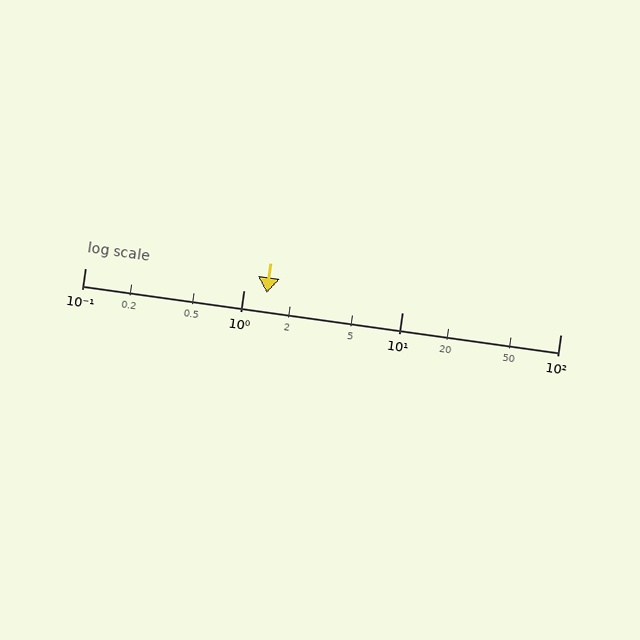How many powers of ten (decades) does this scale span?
The scale spans 3 decades, from 0.1 to 100.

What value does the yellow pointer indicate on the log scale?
The pointer indicates approximately 1.4.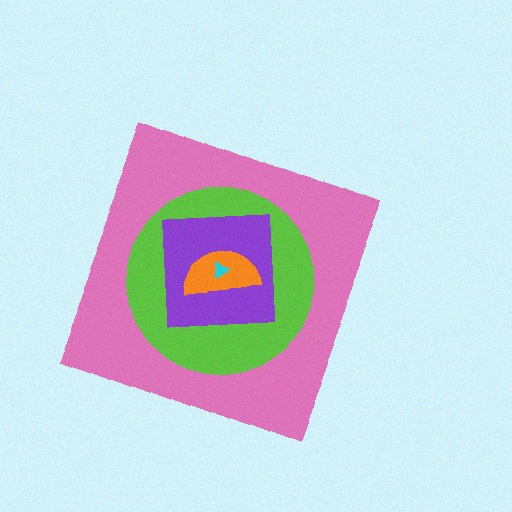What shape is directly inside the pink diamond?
The lime circle.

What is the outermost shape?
The pink diamond.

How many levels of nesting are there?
5.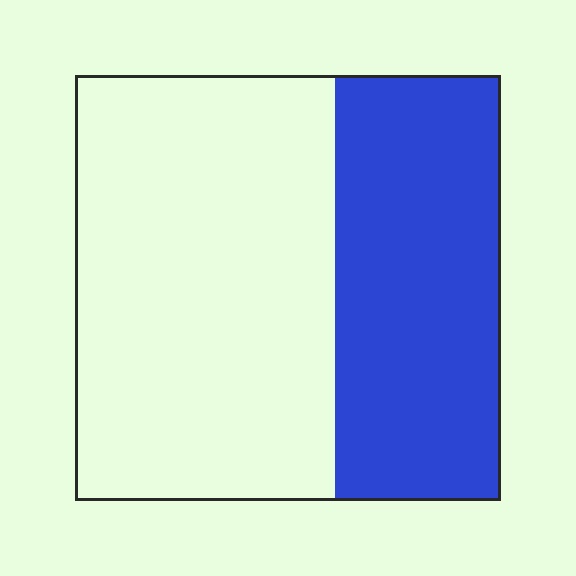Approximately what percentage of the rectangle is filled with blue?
Approximately 40%.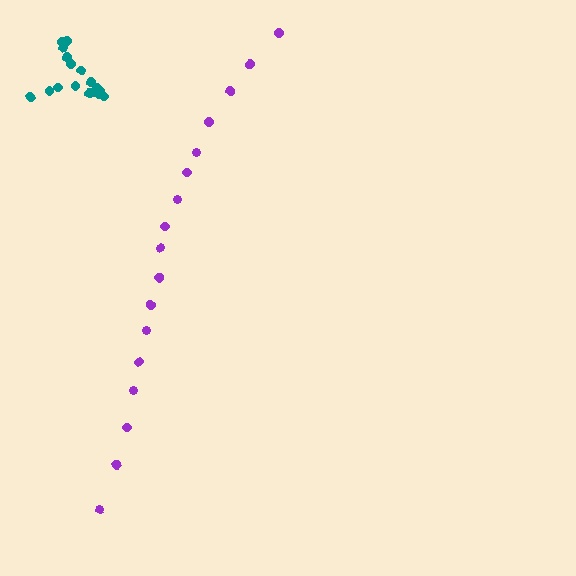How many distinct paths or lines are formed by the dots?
There are 2 distinct paths.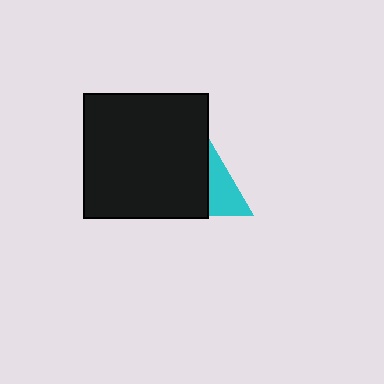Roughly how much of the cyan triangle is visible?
About half of it is visible (roughly 48%).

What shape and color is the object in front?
The object in front is a black square.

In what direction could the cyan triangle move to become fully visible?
The cyan triangle could move right. That would shift it out from behind the black square entirely.